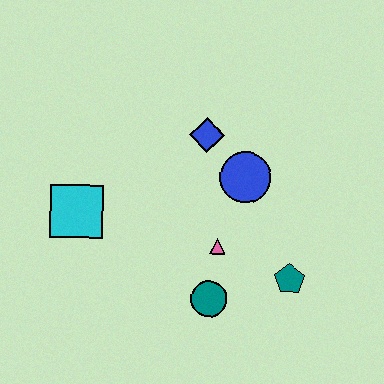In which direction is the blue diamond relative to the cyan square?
The blue diamond is to the right of the cyan square.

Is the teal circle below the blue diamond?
Yes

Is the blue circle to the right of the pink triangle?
Yes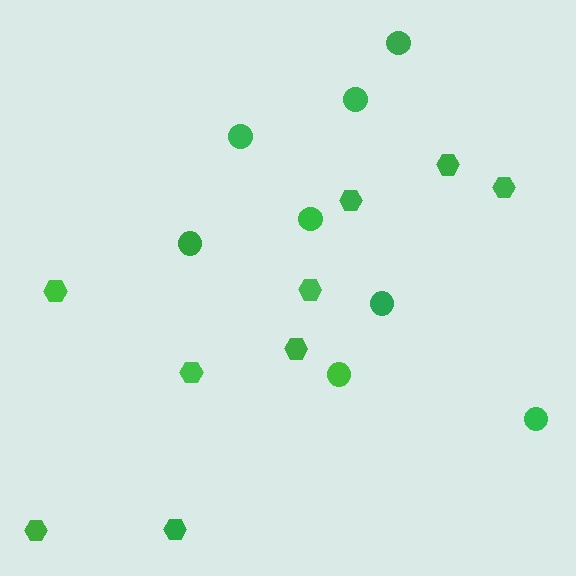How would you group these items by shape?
There are 2 groups: one group of circles (8) and one group of hexagons (9).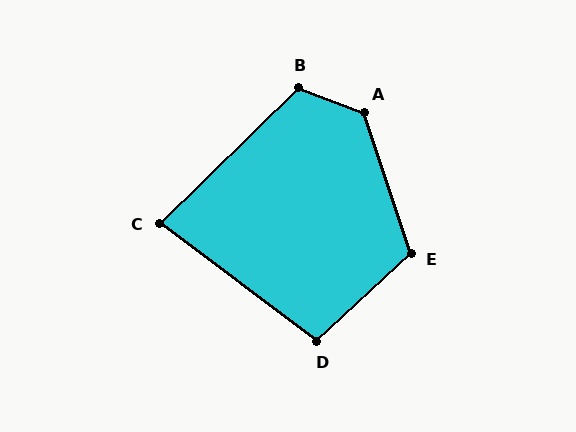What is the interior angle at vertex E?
Approximately 115 degrees (obtuse).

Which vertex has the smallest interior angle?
C, at approximately 81 degrees.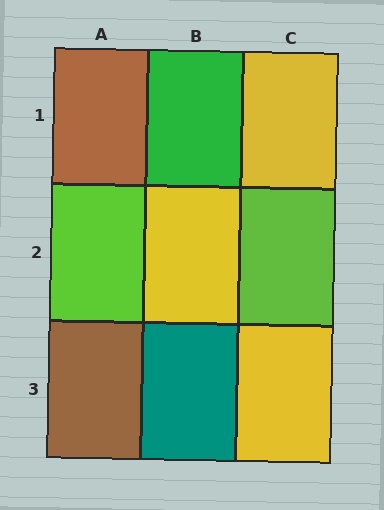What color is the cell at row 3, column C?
Yellow.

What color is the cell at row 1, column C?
Yellow.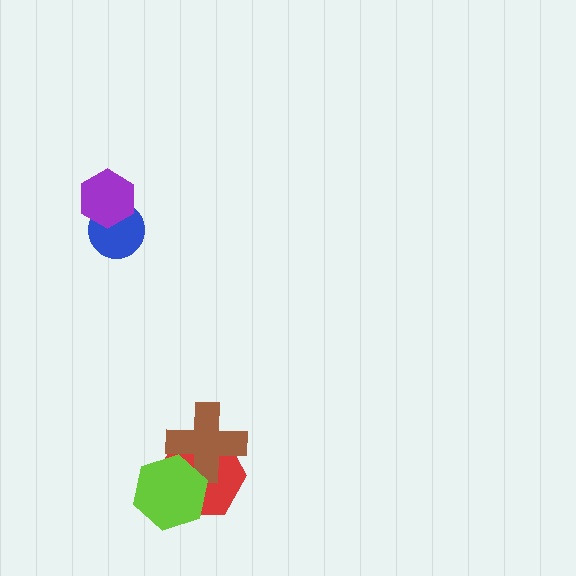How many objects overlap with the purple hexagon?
1 object overlaps with the purple hexagon.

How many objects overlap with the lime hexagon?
2 objects overlap with the lime hexagon.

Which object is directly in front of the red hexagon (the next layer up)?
The brown cross is directly in front of the red hexagon.